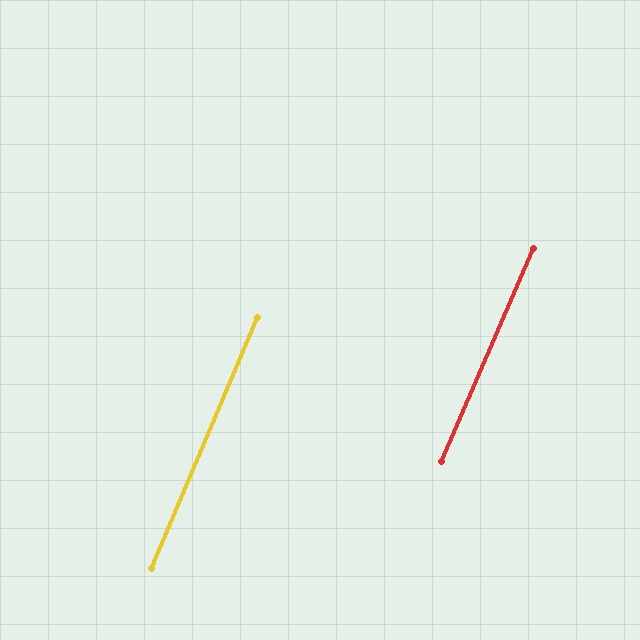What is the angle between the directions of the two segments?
Approximately 0 degrees.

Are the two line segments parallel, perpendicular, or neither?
Parallel — their directions differ by only 0.5°.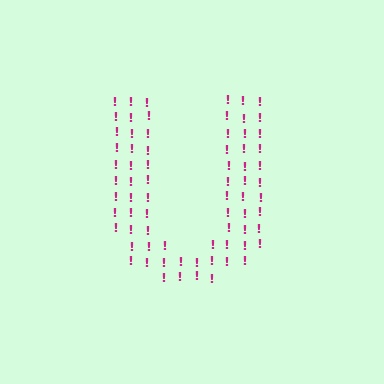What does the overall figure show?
The overall figure shows the letter U.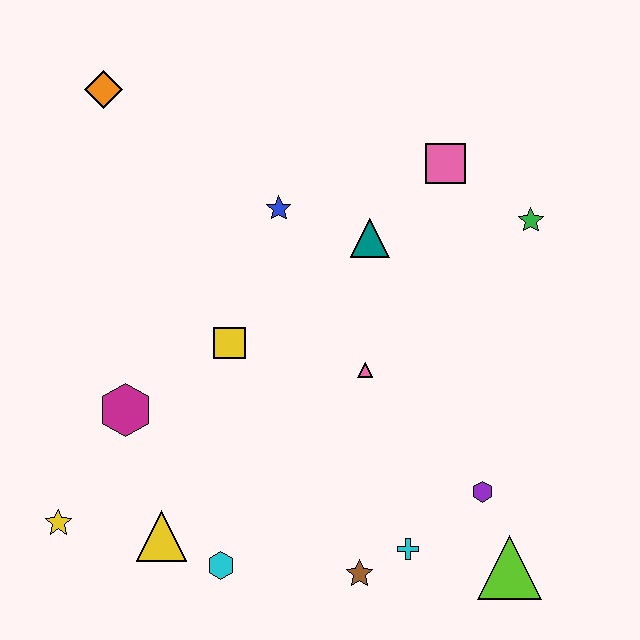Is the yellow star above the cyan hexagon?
Yes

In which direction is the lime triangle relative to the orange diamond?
The lime triangle is below the orange diamond.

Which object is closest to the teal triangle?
The blue star is closest to the teal triangle.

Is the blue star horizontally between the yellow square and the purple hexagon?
Yes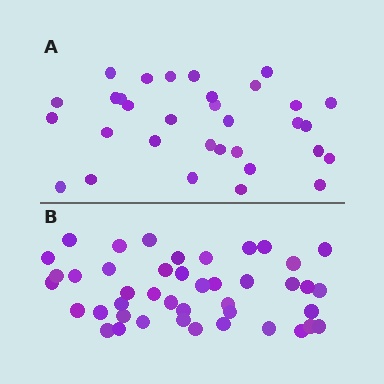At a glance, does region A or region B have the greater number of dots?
Region B (the bottom region) has more dots.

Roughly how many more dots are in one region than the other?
Region B has roughly 12 or so more dots than region A.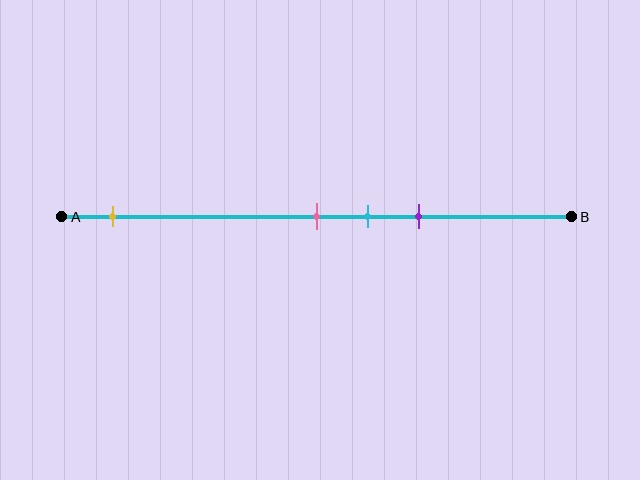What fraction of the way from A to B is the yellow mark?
The yellow mark is approximately 10% (0.1) of the way from A to B.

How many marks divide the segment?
There are 4 marks dividing the segment.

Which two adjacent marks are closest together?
The pink and cyan marks are the closest adjacent pair.